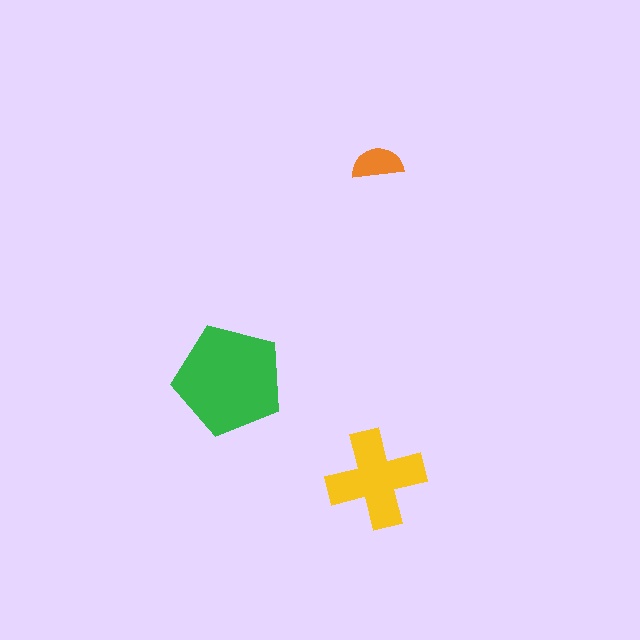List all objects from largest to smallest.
The green pentagon, the yellow cross, the orange semicircle.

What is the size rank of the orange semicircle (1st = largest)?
3rd.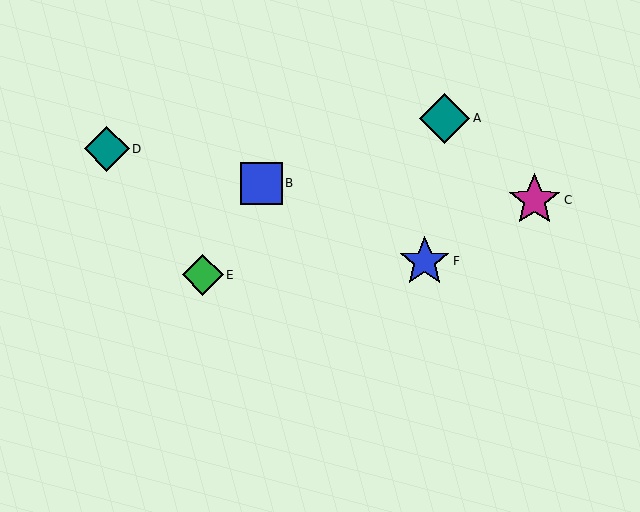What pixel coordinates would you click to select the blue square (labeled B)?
Click at (262, 183) to select the blue square B.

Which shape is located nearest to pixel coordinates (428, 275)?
The blue star (labeled F) at (425, 261) is nearest to that location.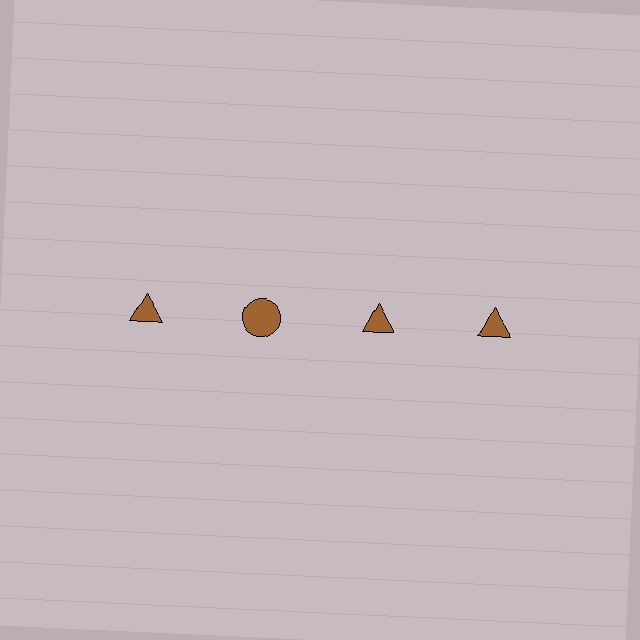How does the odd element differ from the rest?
It has a different shape: circle instead of triangle.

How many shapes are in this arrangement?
There are 4 shapes arranged in a grid pattern.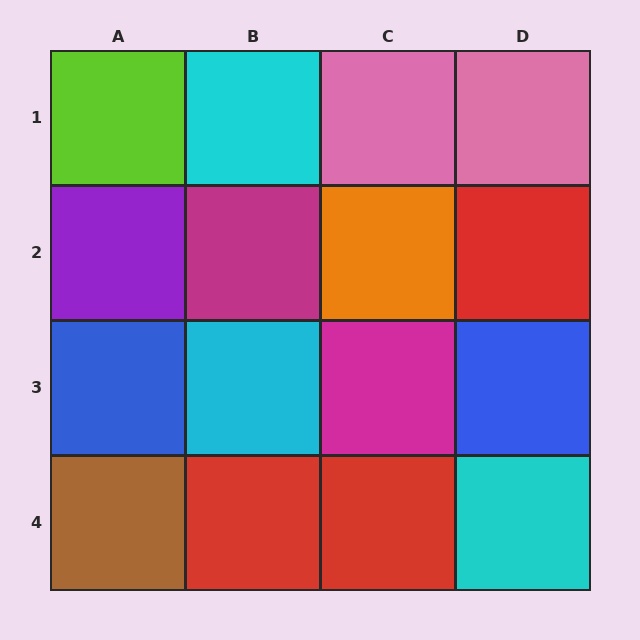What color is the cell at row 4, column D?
Cyan.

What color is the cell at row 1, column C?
Pink.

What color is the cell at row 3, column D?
Blue.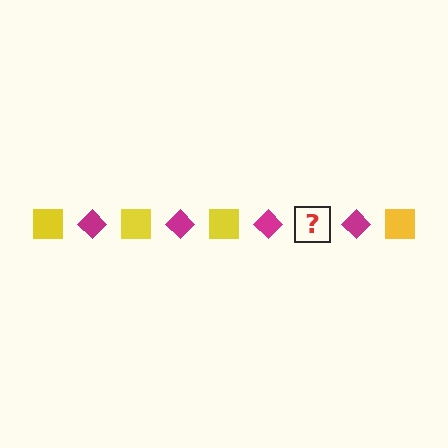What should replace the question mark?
The question mark should be replaced with a yellow square.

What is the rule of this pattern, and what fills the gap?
The rule is that the pattern alternates between yellow square and magenta diamond. The gap should be filled with a yellow square.